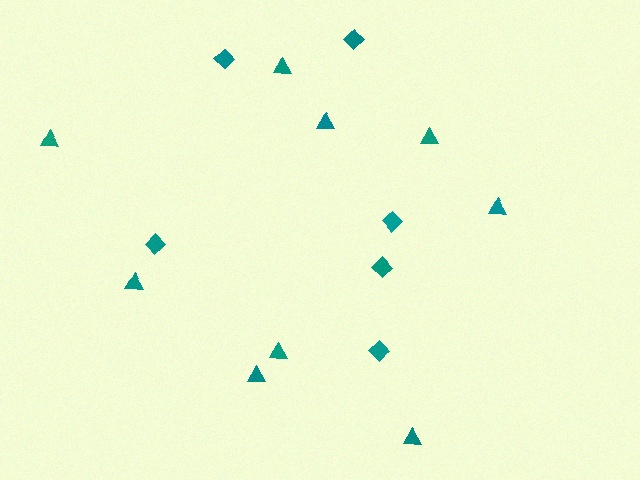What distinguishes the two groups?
There are 2 groups: one group of diamonds (6) and one group of triangles (9).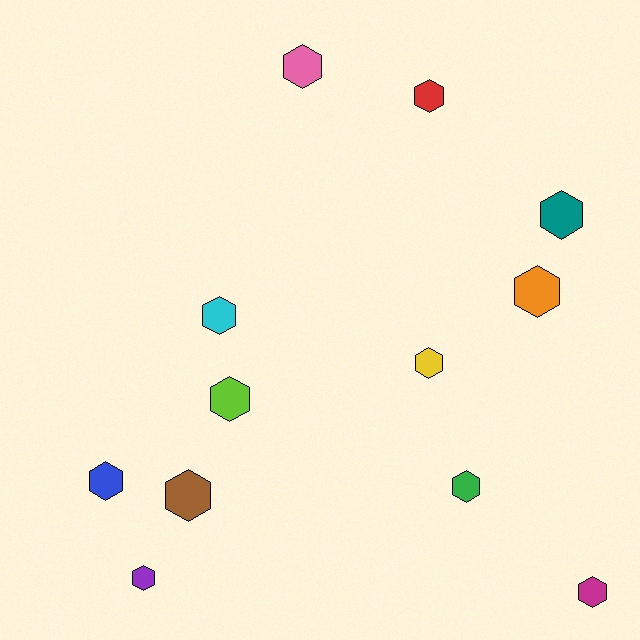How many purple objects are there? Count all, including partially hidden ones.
There is 1 purple object.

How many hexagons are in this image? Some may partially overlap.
There are 12 hexagons.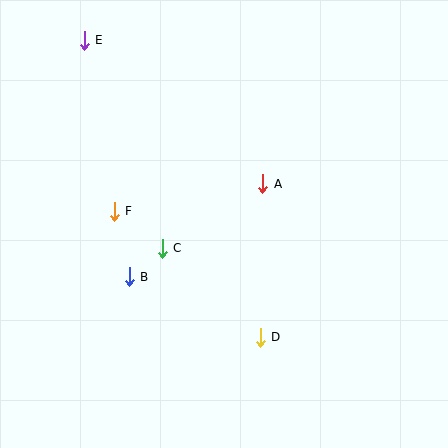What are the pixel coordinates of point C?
Point C is at (162, 248).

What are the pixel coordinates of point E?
Point E is at (84, 40).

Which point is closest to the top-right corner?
Point A is closest to the top-right corner.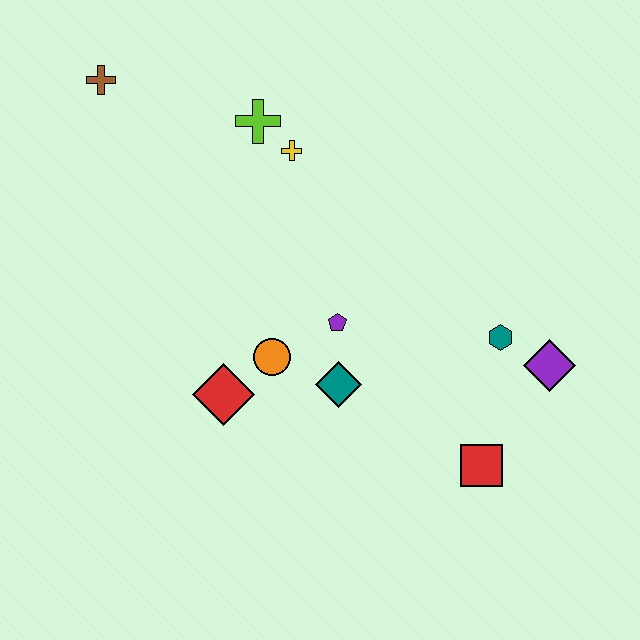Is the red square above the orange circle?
No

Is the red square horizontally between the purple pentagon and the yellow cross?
No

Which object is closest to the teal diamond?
The purple pentagon is closest to the teal diamond.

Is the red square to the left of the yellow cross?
No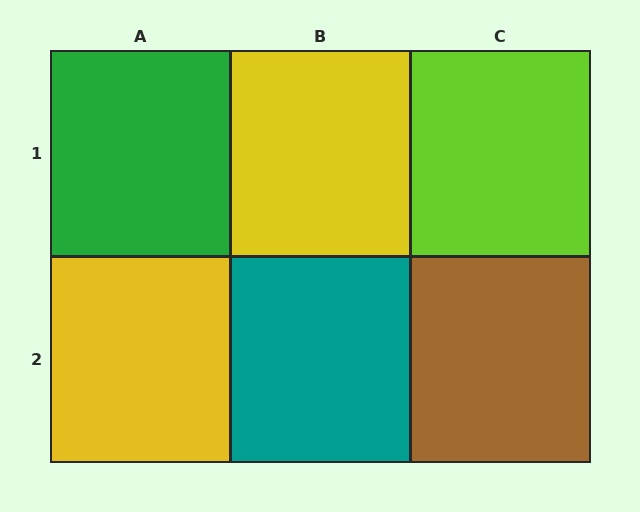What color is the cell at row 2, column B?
Teal.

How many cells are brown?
1 cell is brown.